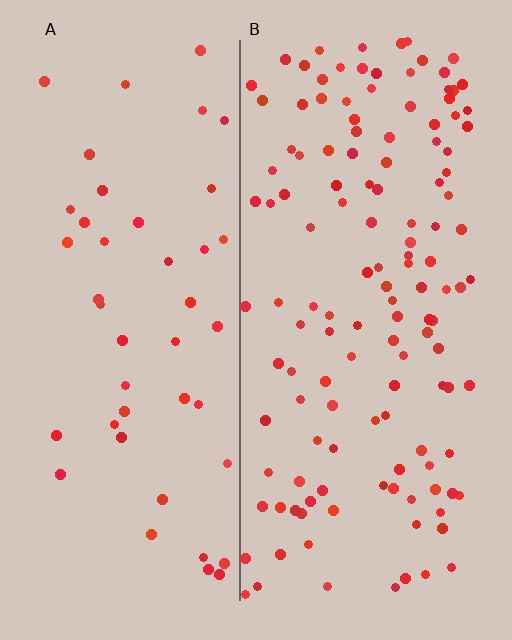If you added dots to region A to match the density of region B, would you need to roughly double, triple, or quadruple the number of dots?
Approximately triple.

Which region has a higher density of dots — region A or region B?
B (the right).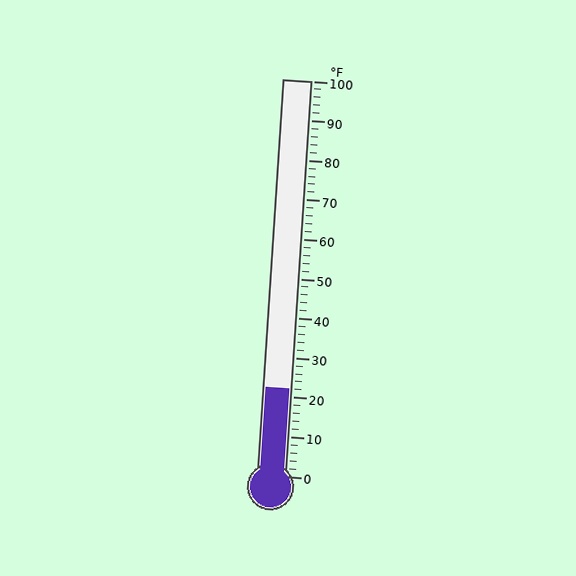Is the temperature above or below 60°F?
The temperature is below 60°F.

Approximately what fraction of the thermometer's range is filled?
The thermometer is filled to approximately 20% of its range.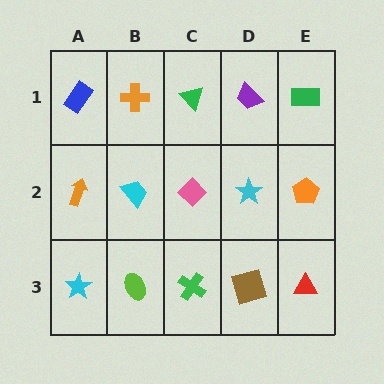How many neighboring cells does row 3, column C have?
3.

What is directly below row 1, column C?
A pink diamond.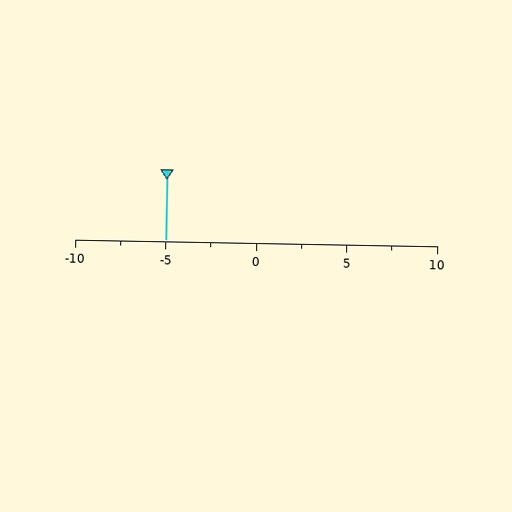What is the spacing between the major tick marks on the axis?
The major ticks are spaced 5 apart.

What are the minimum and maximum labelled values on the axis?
The axis runs from -10 to 10.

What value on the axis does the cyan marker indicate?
The marker indicates approximately -5.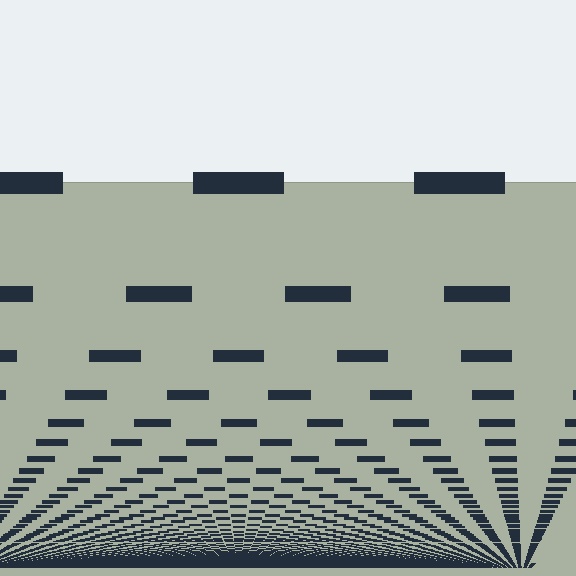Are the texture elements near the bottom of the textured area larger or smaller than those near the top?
Smaller. The gradient is inverted — elements near the bottom are smaller and denser.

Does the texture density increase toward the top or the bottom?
Density increases toward the bottom.